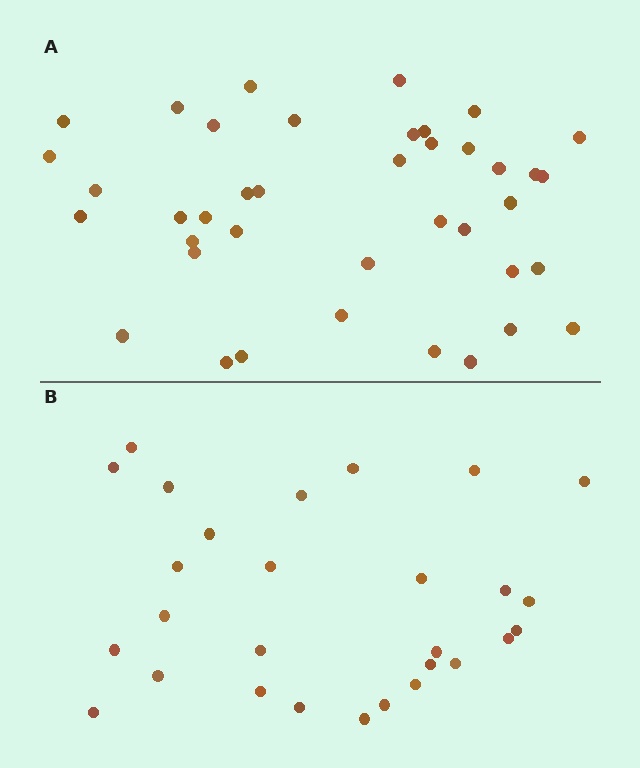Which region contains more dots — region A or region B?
Region A (the top region) has more dots.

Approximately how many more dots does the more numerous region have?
Region A has roughly 12 or so more dots than region B.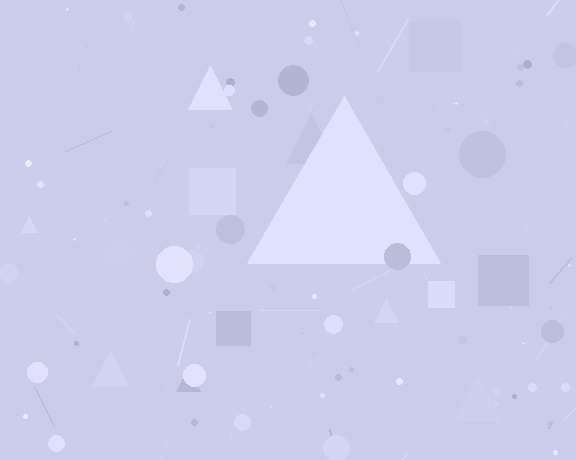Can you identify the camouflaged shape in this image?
The camouflaged shape is a triangle.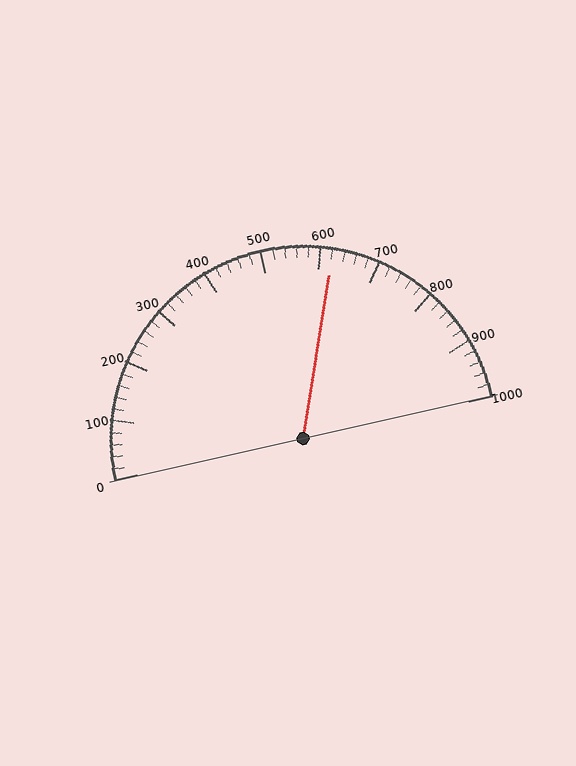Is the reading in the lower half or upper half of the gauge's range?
The reading is in the upper half of the range (0 to 1000).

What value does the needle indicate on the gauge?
The needle indicates approximately 620.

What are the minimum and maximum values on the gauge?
The gauge ranges from 0 to 1000.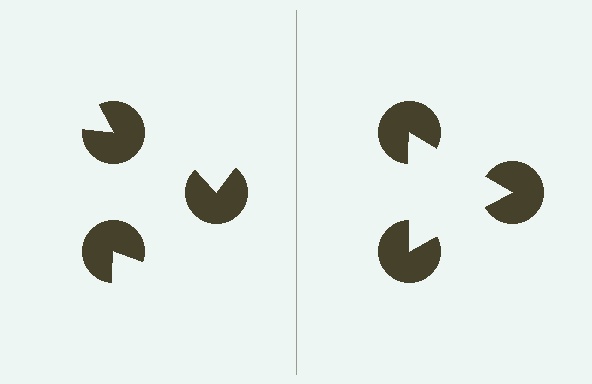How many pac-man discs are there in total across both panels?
6 — 3 on each side.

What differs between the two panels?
The pac-man discs are positioned identically on both sides; only the wedge orientations differ. On the right they align to a triangle; on the left they are misaligned.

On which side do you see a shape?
An illusory triangle appears on the right side. On the left side the wedge cuts are rotated, so no coherent shape forms.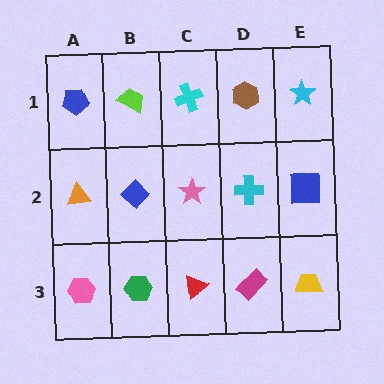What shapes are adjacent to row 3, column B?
A blue diamond (row 2, column B), a pink hexagon (row 3, column A), a red triangle (row 3, column C).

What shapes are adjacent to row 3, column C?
A pink star (row 2, column C), a green hexagon (row 3, column B), a magenta rectangle (row 3, column D).